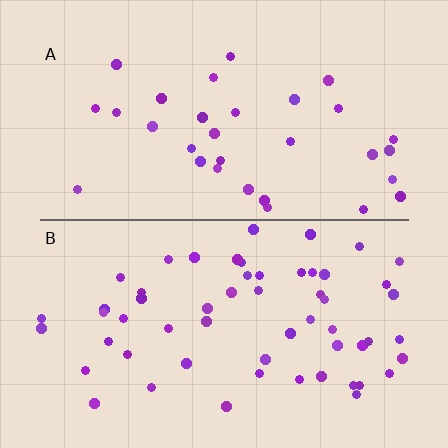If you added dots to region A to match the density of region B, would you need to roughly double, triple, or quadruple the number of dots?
Approximately double.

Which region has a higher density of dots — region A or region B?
B (the bottom).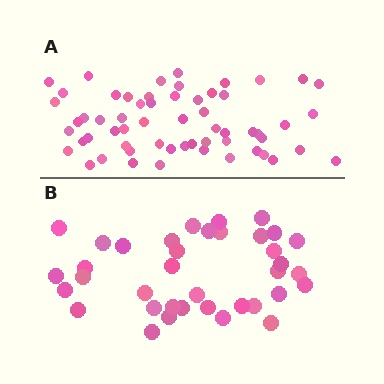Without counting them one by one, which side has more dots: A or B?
Region A (the top region) has more dots.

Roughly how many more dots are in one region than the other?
Region A has approximately 20 more dots than region B.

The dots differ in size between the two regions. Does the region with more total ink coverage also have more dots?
No. Region B has more total ink coverage because its dots are larger, but region A actually contains more individual dots. Total area can be misleading — the number of items is what matters here.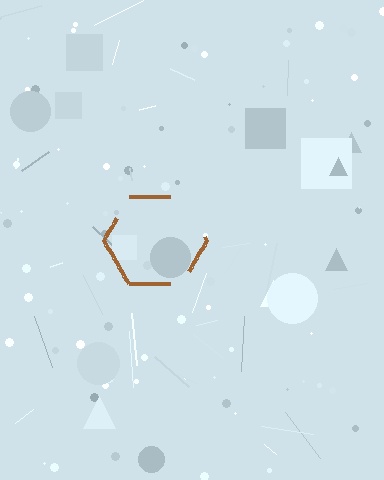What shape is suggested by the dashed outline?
The dashed outline suggests a hexagon.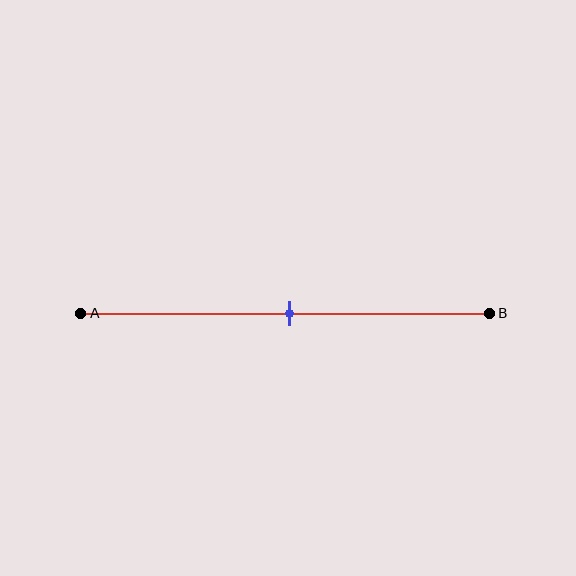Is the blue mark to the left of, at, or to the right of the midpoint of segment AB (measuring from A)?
The blue mark is approximately at the midpoint of segment AB.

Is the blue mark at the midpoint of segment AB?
Yes, the mark is approximately at the midpoint.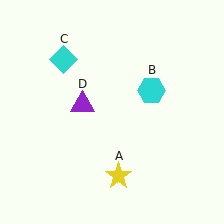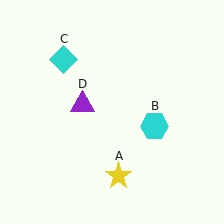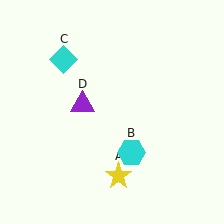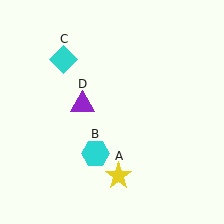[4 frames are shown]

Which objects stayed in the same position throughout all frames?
Yellow star (object A) and cyan diamond (object C) and purple triangle (object D) remained stationary.